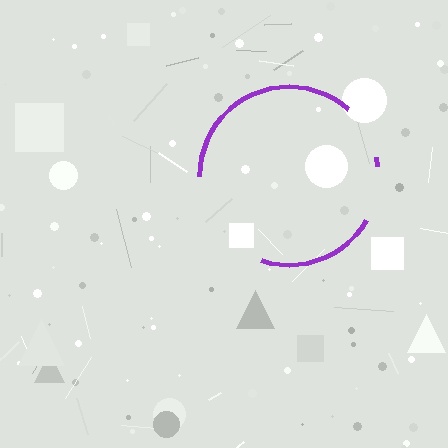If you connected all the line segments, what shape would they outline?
They would outline a circle.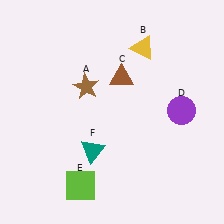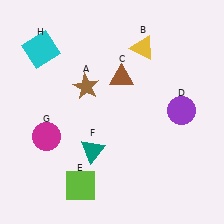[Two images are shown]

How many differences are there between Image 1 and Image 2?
There are 2 differences between the two images.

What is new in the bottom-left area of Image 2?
A magenta circle (G) was added in the bottom-left area of Image 2.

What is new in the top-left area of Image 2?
A cyan square (H) was added in the top-left area of Image 2.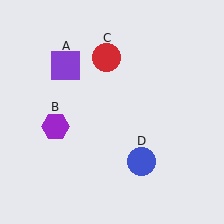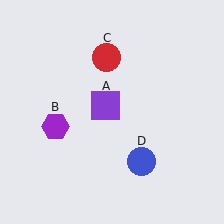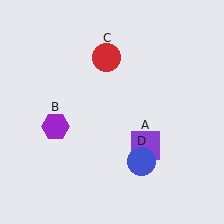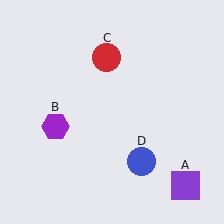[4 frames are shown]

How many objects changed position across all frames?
1 object changed position: purple square (object A).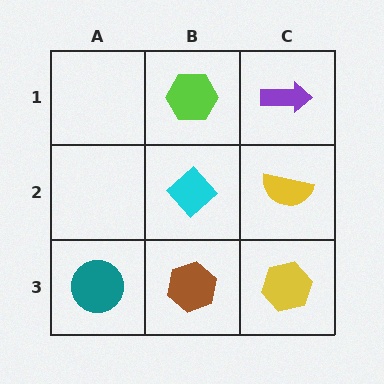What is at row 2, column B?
A cyan diamond.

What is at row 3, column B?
A brown hexagon.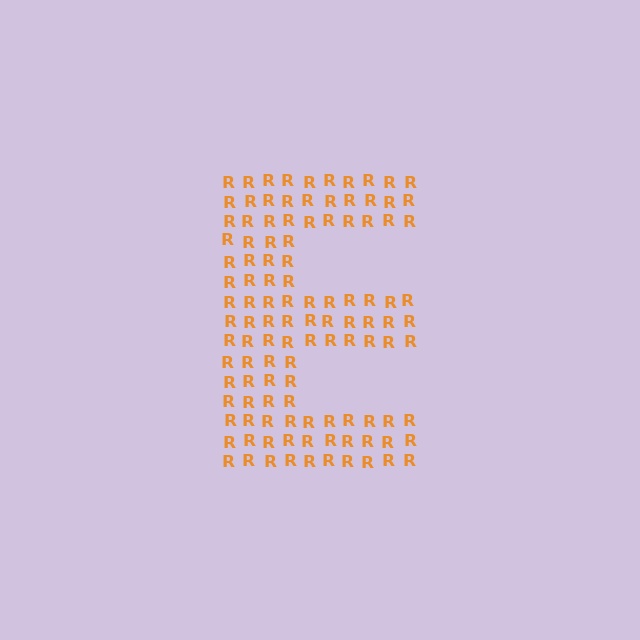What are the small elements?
The small elements are letter R's.